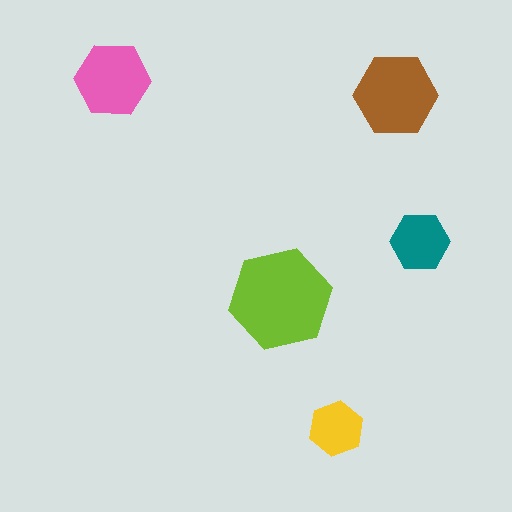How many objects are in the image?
There are 5 objects in the image.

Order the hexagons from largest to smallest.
the lime one, the brown one, the pink one, the teal one, the yellow one.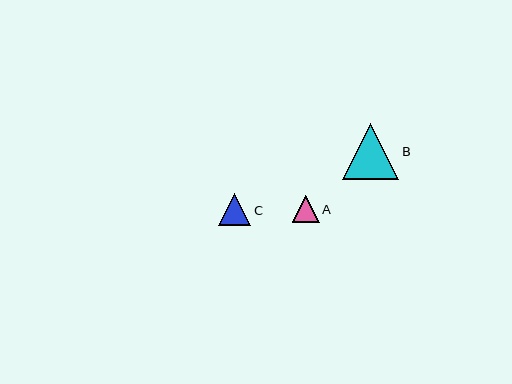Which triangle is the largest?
Triangle B is the largest with a size of approximately 56 pixels.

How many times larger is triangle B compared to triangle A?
Triangle B is approximately 2.1 times the size of triangle A.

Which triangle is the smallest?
Triangle A is the smallest with a size of approximately 27 pixels.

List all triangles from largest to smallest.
From largest to smallest: B, C, A.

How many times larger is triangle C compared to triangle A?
Triangle C is approximately 1.2 times the size of triangle A.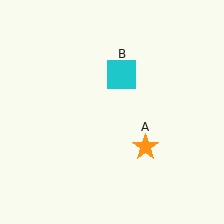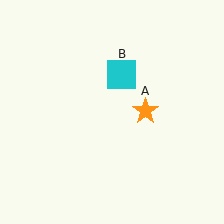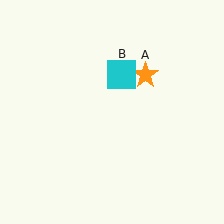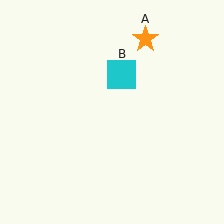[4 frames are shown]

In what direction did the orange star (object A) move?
The orange star (object A) moved up.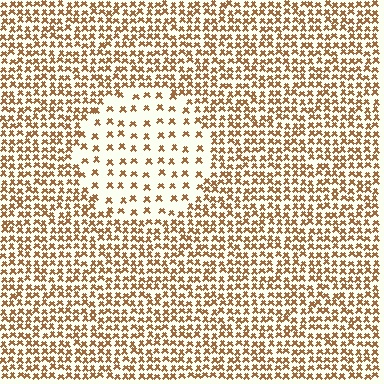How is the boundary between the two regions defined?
The boundary is defined by a change in element density (approximately 2.5x ratio). All elements are the same color, size, and shape.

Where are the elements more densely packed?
The elements are more densely packed outside the circle boundary.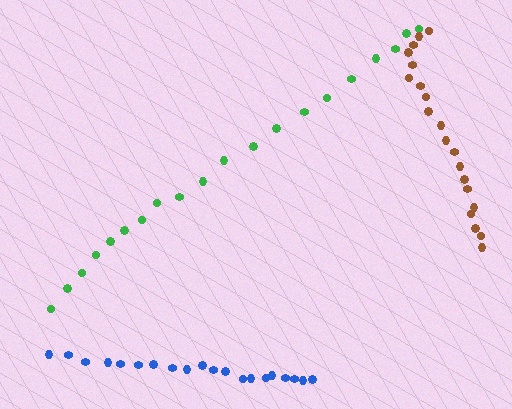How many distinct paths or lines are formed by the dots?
There are 3 distinct paths.